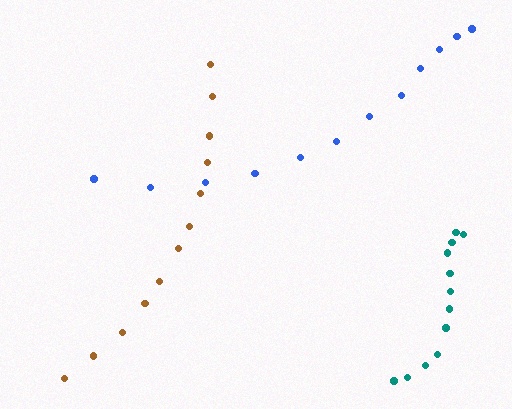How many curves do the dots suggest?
There are 3 distinct paths.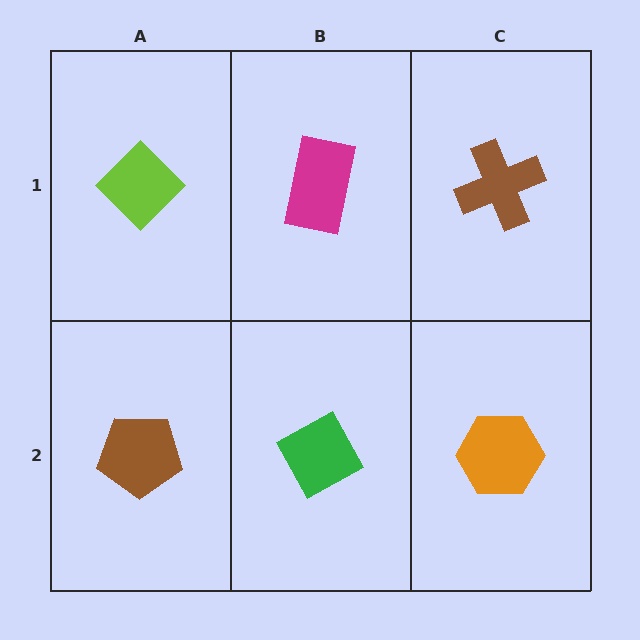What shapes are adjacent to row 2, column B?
A magenta rectangle (row 1, column B), a brown pentagon (row 2, column A), an orange hexagon (row 2, column C).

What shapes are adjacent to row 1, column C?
An orange hexagon (row 2, column C), a magenta rectangle (row 1, column B).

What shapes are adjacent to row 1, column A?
A brown pentagon (row 2, column A), a magenta rectangle (row 1, column B).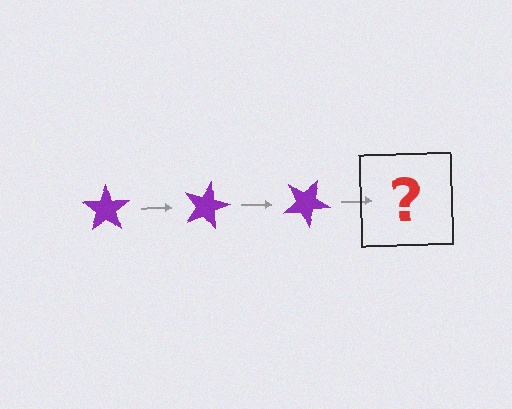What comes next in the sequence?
The next element should be a purple star rotated 45 degrees.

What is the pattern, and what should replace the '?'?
The pattern is that the star rotates 15 degrees each step. The '?' should be a purple star rotated 45 degrees.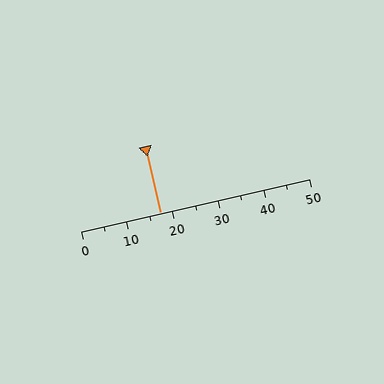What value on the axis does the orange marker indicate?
The marker indicates approximately 17.5.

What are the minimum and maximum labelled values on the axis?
The axis runs from 0 to 50.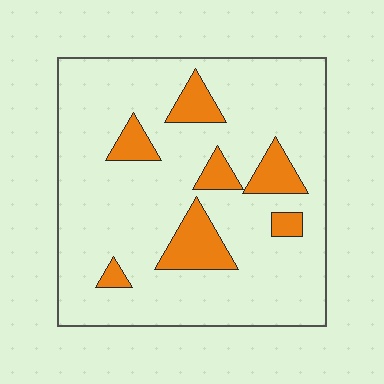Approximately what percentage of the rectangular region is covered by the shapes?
Approximately 15%.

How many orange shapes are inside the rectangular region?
7.